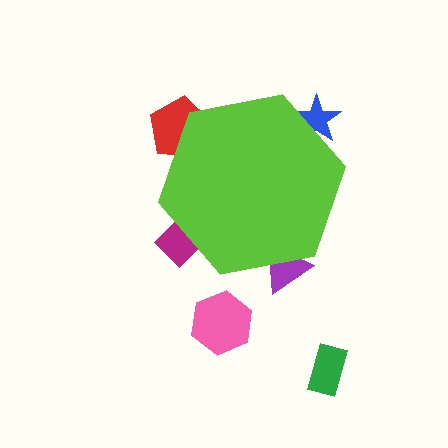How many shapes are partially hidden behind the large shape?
4 shapes are partially hidden.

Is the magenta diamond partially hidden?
Yes, the magenta diamond is partially hidden behind the lime hexagon.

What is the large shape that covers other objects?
A lime hexagon.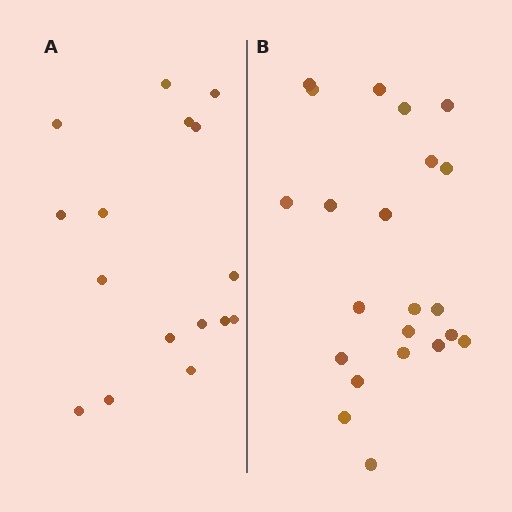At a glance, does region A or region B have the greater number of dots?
Region B (the right region) has more dots.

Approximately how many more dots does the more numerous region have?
Region B has about 6 more dots than region A.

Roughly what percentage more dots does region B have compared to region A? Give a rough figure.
About 40% more.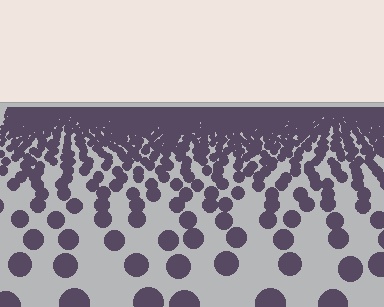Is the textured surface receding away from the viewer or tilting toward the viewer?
The surface is receding away from the viewer. Texture elements get smaller and denser toward the top.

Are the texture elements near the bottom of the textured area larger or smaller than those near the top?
Larger. Near the bottom, elements are closer to the viewer and appear at a bigger on-screen size.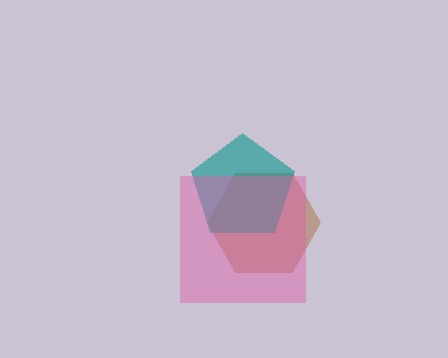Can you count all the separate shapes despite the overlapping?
Yes, there are 3 separate shapes.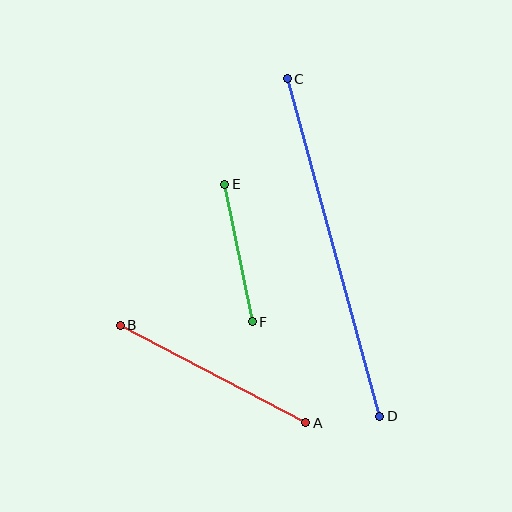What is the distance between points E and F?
The distance is approximately 140 pixels.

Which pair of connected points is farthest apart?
Points C and D are farthest apart.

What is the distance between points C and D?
The distance is approximately 350 pixels.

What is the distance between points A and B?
The distance is approximately 209 pixels.